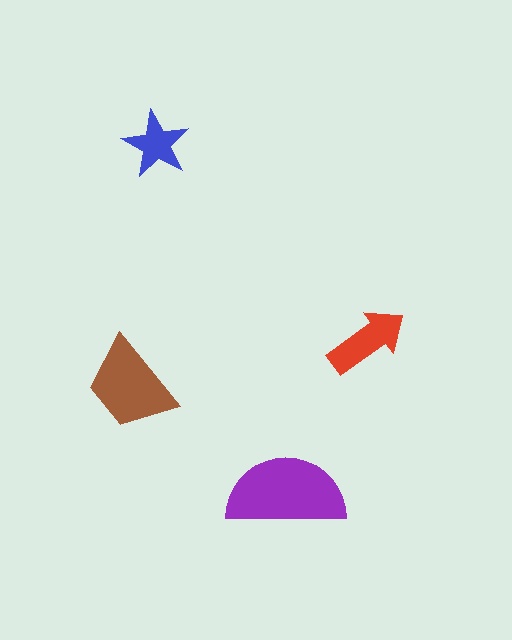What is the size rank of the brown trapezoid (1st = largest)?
2nd.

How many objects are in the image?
There are 4 objects in the image.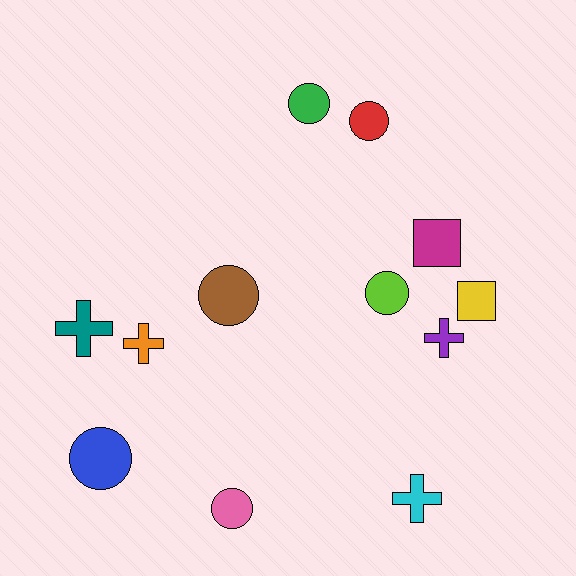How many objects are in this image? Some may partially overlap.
There are 12 objects.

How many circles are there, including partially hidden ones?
There are 6 circles.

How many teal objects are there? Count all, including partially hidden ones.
There is 1 teal object.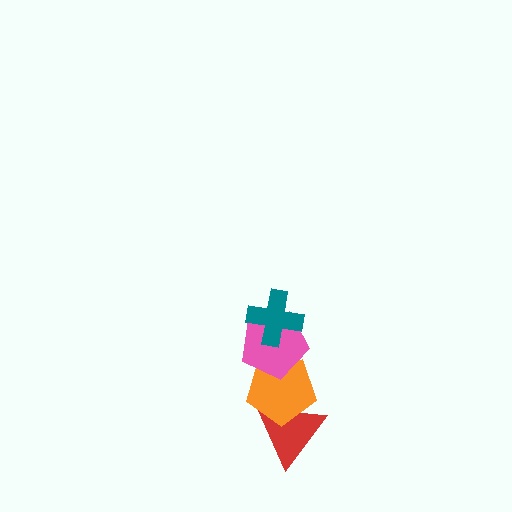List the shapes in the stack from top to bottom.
From top to bottom: the teal cross, the pink pentagon, the orange pentagon, the red triangle.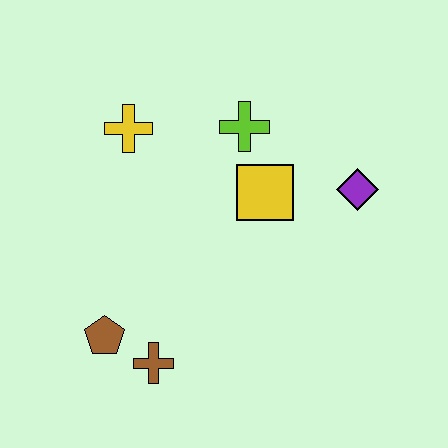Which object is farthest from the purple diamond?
The brown pentagon is farthest from the purple diamond.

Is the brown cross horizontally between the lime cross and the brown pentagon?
Yes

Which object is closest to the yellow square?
The lime cross is closest to the yellow square.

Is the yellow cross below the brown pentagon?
No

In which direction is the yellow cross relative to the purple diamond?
The yellow cross is to the left of the purple diamond.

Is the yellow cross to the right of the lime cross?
No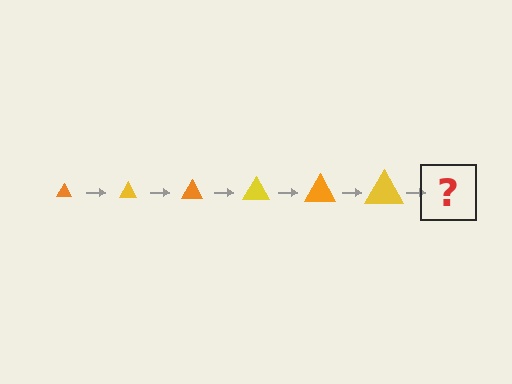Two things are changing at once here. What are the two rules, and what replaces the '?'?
The two rules are that the triangle grows larger each step and the color cycles through orange and yellow. The '?' should be an orange triangle, larger than the previous one.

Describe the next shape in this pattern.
It should be an orange triangle, larger than the previous one.